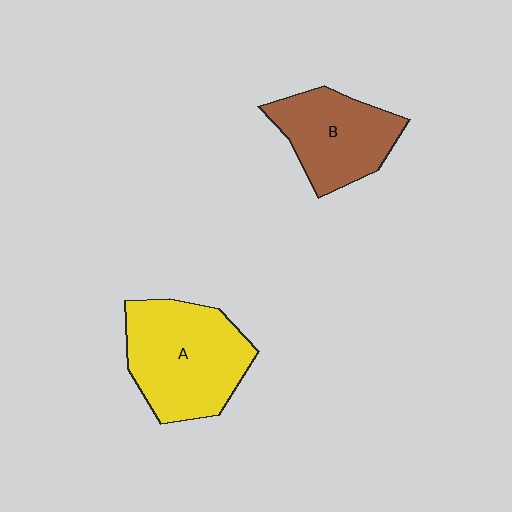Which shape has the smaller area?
Shape B (brown).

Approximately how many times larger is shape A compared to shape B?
Approximately 1.3 times.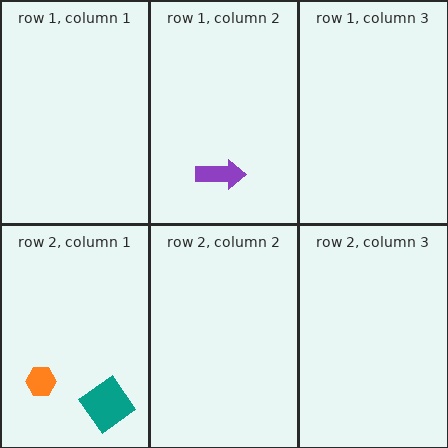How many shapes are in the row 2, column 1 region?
2.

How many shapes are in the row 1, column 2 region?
1.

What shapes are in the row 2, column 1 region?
The orange hexagon, the teal diamond.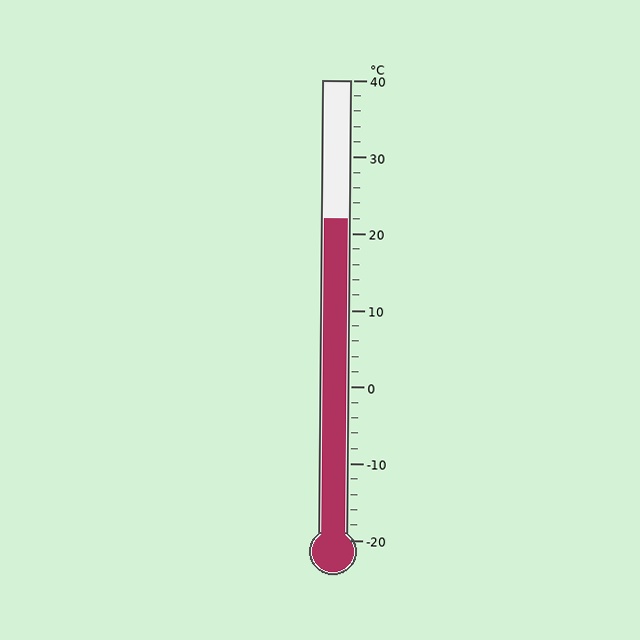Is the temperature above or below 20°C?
The temperature is above 20°C.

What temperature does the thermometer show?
The thermometer shows approximately 22°C.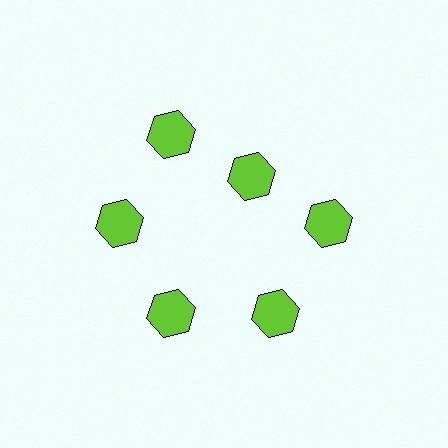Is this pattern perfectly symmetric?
No. The 6 lime hexagons are arranged in a ring, but one element near the 1 o'clock position is pulled inward toward the center, breaking the 6-fold rotational symmetry.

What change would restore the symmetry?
The symmetry would be restored by moving it outward, back onto the ring so that all 6 hexagons sit at equal angles and equal distance from the center.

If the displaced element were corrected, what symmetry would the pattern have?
It would have 6-fold rotational symmetry — the pattern would map onto itself every 60 degrees.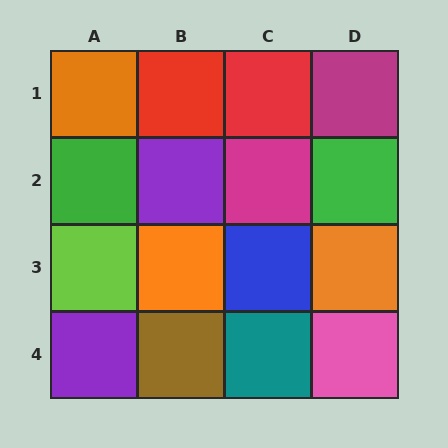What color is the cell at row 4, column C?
Teal.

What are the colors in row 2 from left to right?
Green, purple, magenta, green.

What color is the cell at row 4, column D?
Pink.